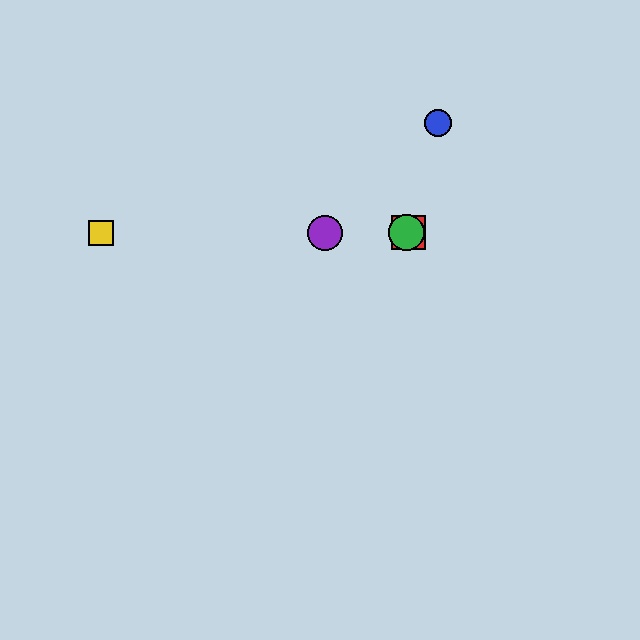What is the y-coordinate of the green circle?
The green circle is at y≈233.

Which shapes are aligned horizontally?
The red square, the green circle, the yellow square, the purple circle are aligned horizontally.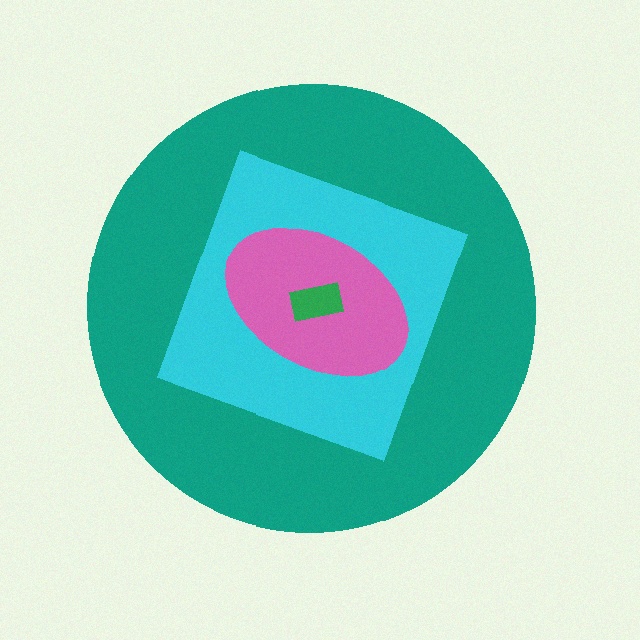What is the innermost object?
The green rectangle.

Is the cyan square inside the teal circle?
Yes.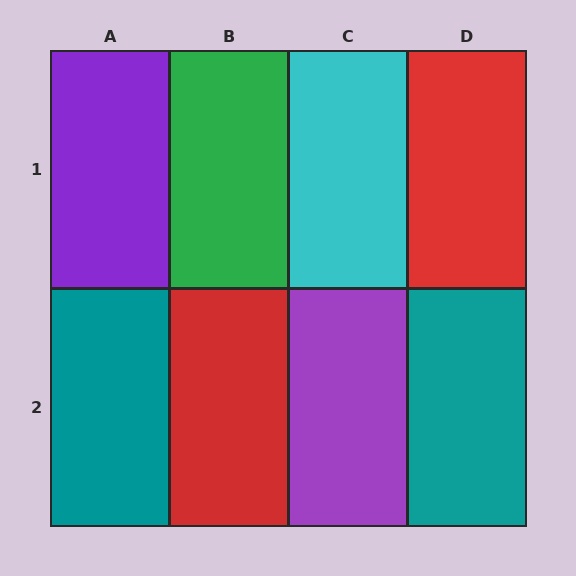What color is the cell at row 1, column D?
Red.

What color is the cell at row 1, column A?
Purple.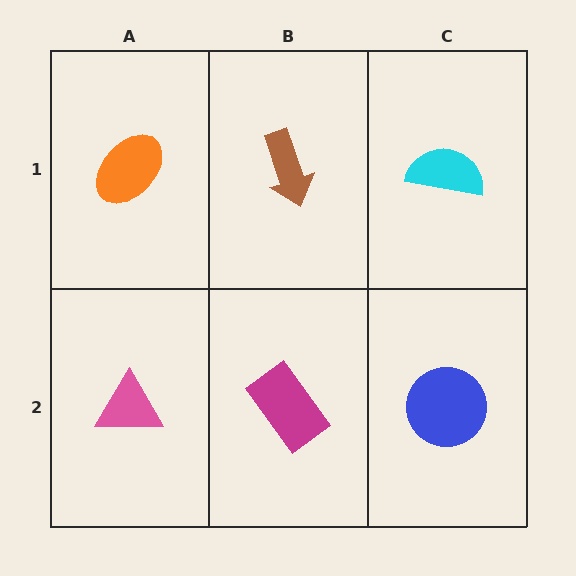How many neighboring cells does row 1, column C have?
2.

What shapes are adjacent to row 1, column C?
A blue circle (row 2, column C), a brown arrow (row 1, column B).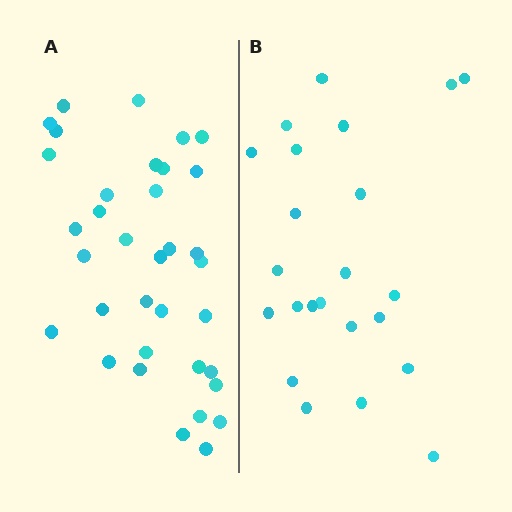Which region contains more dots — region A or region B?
Region A (the left region) has more dots.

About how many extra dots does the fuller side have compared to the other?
Region A has roughly 12 or so more dots than region B.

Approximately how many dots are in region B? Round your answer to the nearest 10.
About 20 dots. (The exact count is 23, which rounds to 20.)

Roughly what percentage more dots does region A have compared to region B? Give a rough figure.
About 50% more.